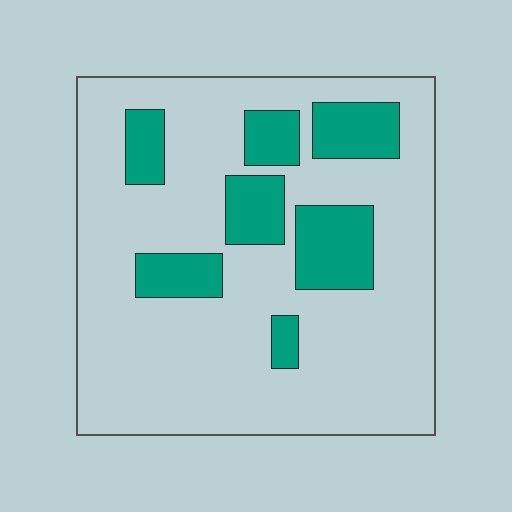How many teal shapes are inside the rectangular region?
7.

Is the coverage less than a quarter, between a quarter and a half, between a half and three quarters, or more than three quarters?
Less than a quarter.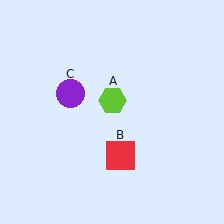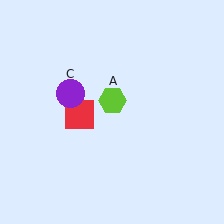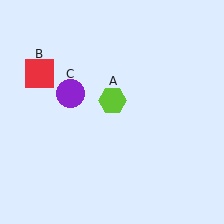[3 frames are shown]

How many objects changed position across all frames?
1 object changed position: red square (object B).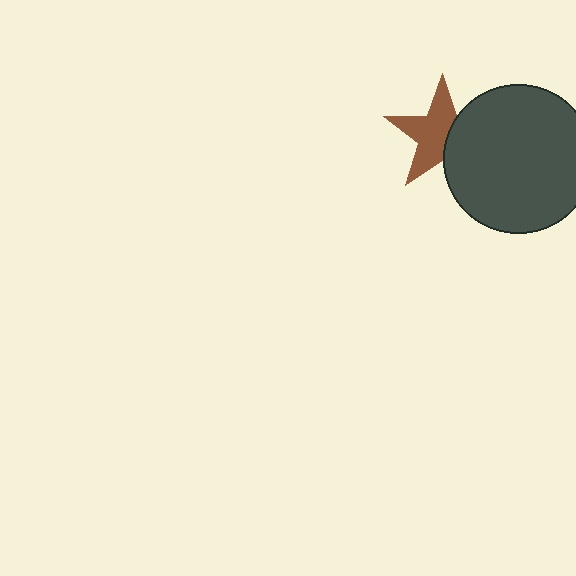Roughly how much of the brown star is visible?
About half of it is visible (roughly 62%).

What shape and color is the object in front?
The object in front is a dark gray circle.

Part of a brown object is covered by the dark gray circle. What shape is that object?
It is a star.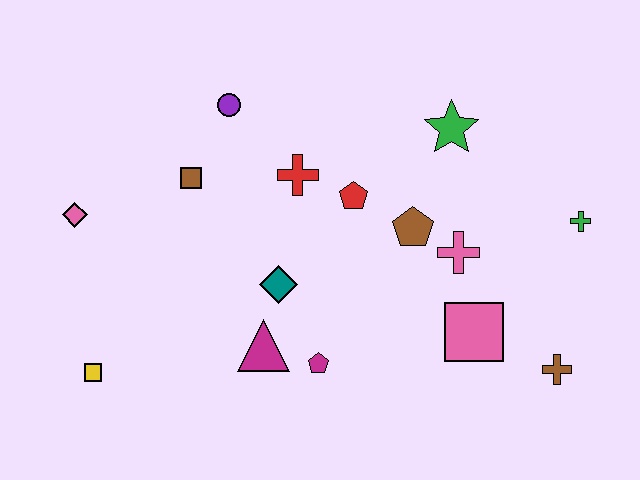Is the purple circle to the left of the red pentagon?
Yes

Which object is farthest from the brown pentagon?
The yellow square is farthest from the brown pentagon.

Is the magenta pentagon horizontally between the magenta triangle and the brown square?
No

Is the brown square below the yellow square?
No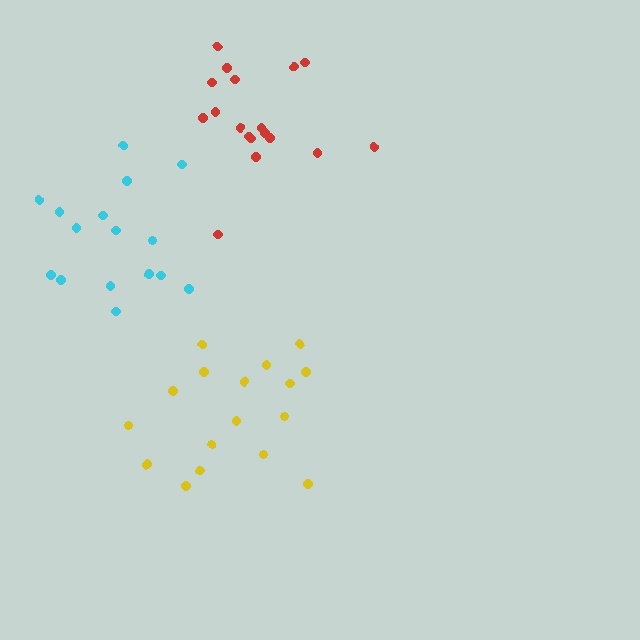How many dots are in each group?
Group 1: 17 dots, Group 2: 18 dots, Group 3: 16 dots (51 total).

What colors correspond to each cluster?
The clusters are colored: yellow, red, cyan.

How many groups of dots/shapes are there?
There are 3 groups.